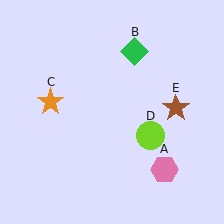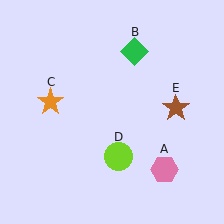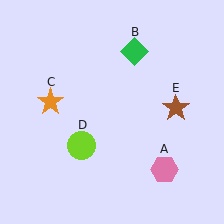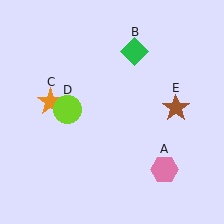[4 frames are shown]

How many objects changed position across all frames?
1 object changed position: lime circle (object D).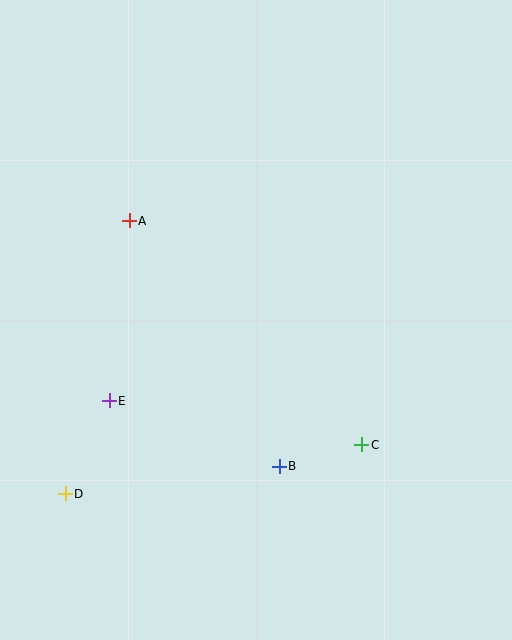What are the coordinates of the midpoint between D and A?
The midpoint between D and A is at (97, 357).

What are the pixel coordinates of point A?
Point A is at (129, 221).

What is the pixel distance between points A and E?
The distance between A and E is 181 pixels.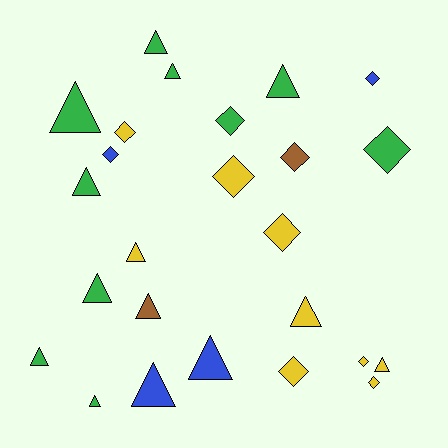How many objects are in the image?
There are 25 objects.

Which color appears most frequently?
Green, with 10 objects.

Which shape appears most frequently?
Triangle, with 14 objects.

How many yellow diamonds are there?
There are 6 yellow diamonds.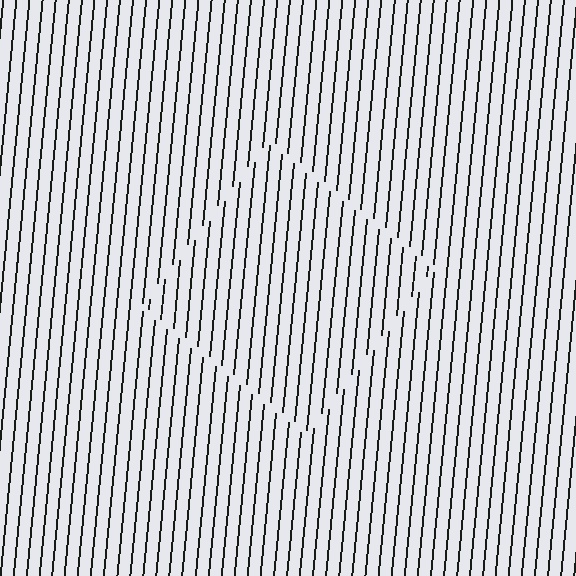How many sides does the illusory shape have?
4 sides — the line-ends trace a square.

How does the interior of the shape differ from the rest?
The interior of the shape contains the same grating, shifted by half a period — the contour is defined by the phase discontinuity where line-ends from the inner and outer gratings abut.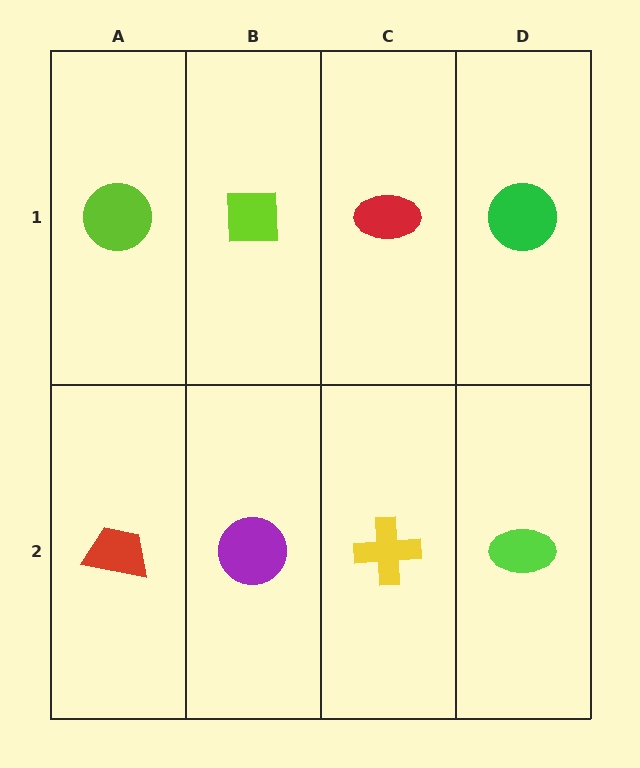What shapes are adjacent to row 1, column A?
A red trapezoid (row 2, column A), a lime square (row 1, column B).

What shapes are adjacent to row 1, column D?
A lime ellipse (row 2, column D), a red ellipse (row 1, column C).